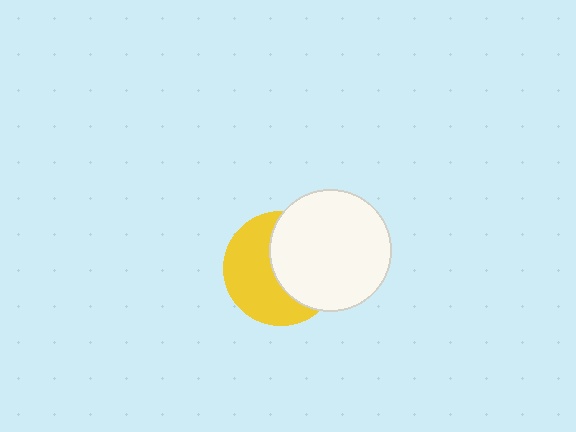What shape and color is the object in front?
The object in front is a white circle.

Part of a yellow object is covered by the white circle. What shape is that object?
It is a circle.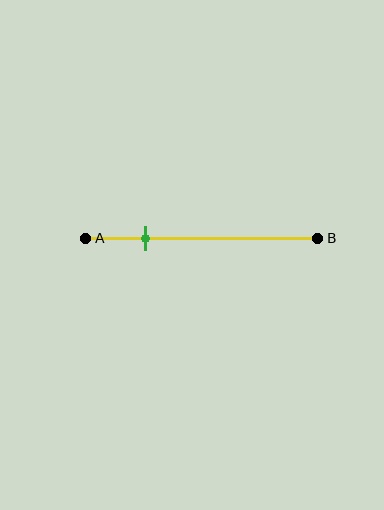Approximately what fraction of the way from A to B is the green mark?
The green mark is approximately 25% of the way from A to B.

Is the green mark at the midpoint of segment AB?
No, the mark is at about 25% from A, not at the 50% midpoint.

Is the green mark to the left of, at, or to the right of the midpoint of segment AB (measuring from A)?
The green mark is to the left of the midpoint of segment AB.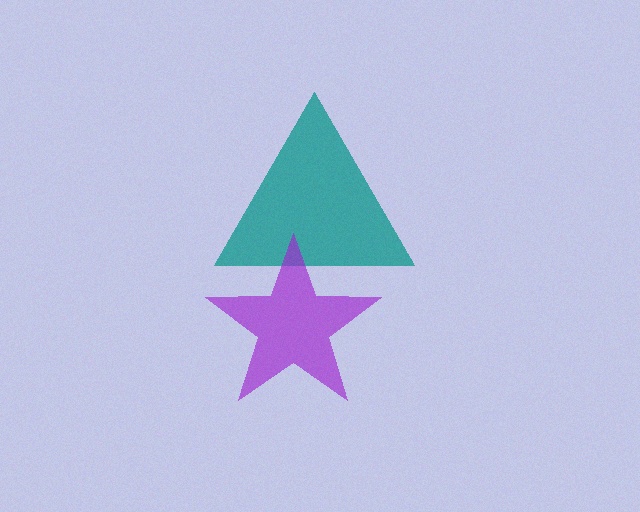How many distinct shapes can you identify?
There are 2 distinct shapes: a teal triangle, a purple star.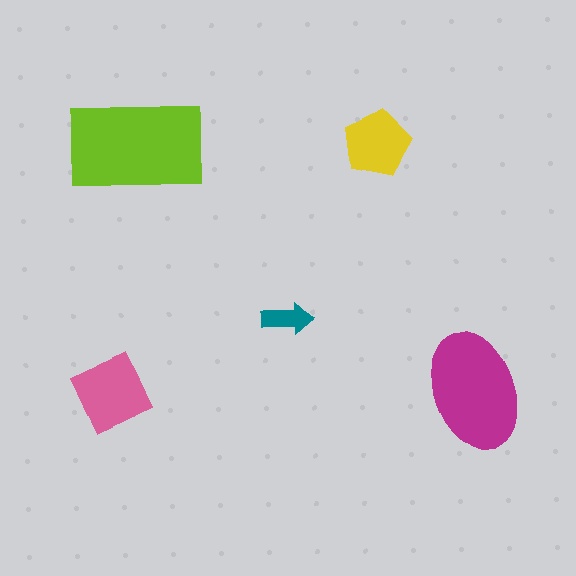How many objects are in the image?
There are 5 objects in the image.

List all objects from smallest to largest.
The teal arrow, the yellow pentagon, the pink square, the magenta ellipse, the lime rectangle.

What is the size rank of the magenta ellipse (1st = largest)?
2nd.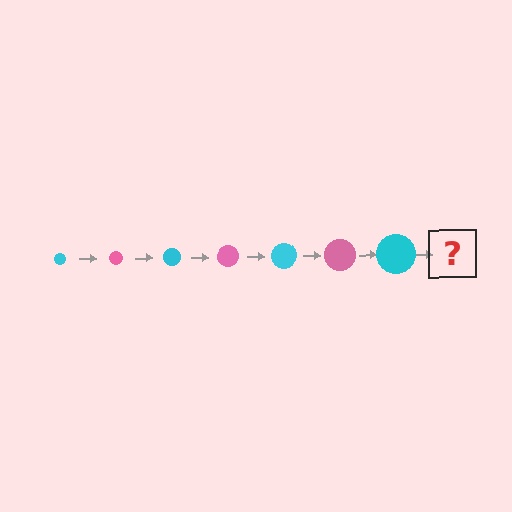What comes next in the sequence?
The next element should be a pink circle, larger than the previous one.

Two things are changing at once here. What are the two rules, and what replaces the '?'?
The two rules are that the circle grows larger each step and the color cycles through cyan and pink. The '?' should be a pink circle, larger than the previous one.